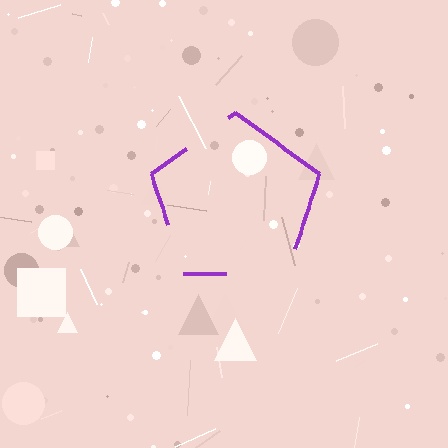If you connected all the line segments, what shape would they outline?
They would outline a pentagon.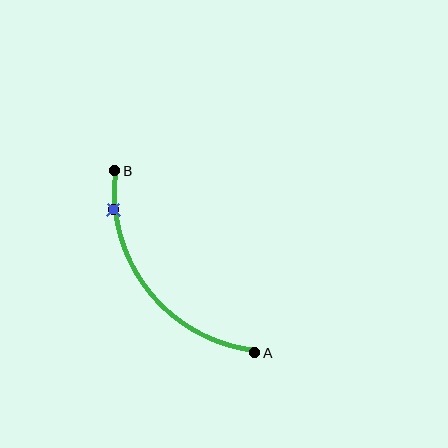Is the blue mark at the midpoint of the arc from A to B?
No. The blue mark lies on the arc but is closer to endpoint B. The arc midpoint would be at the point on the curve equidistant along the arc from both A and B.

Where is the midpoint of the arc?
The arc midpoint is the point on the curve farthest from the straight line joining A and B. It sits below and to the left of that line.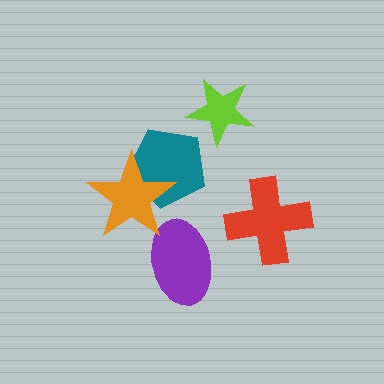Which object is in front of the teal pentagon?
The orange star is in front of the teal pentagon.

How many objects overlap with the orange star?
2 objects overlap with the orange star.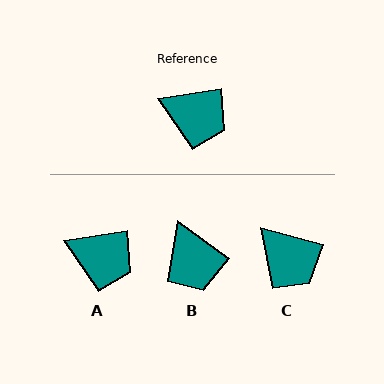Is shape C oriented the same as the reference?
No, it is off by about 24 degrees.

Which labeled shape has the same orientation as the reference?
A.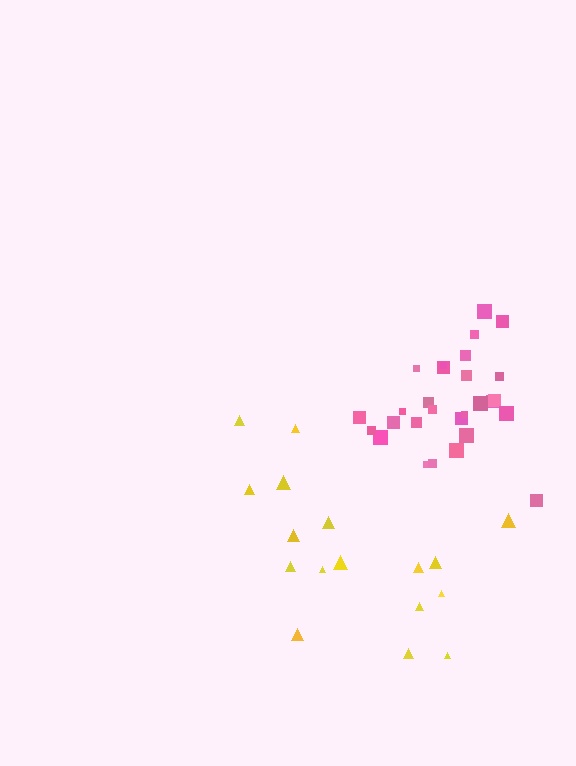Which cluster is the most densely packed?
Pink.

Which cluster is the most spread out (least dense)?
Yellow.